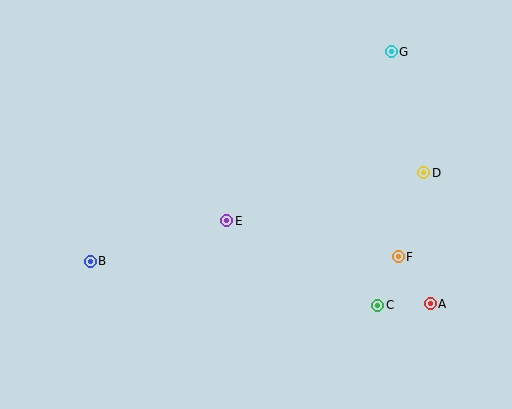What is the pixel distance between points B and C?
The distance between B and C is 291 pixels.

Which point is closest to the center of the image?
Point E at (227, 221) is closest to the center.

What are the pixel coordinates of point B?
Point B is at (90, 261).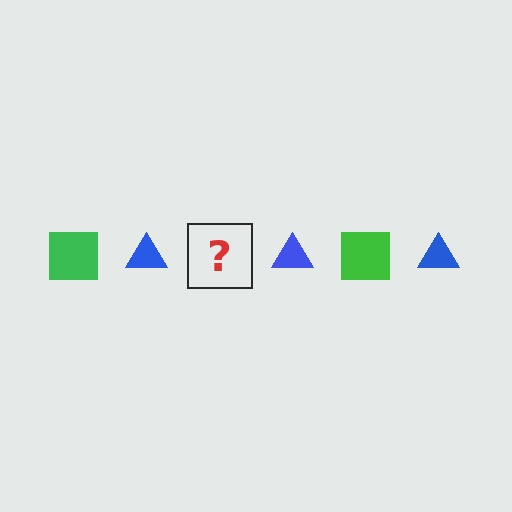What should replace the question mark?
The question mark should be replaced with a green square.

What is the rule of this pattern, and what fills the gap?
The rule is that the pattern alternates between green square and blue triangle. The gap should be filled with a green square.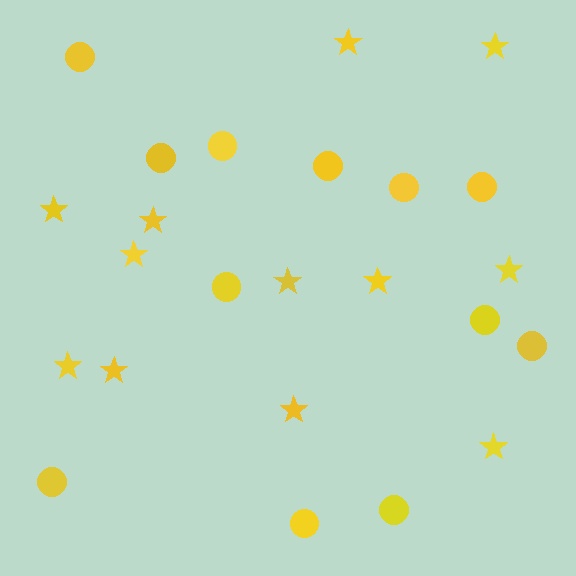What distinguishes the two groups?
There are 2 groups: one group of stars (12) and one group of circles (12).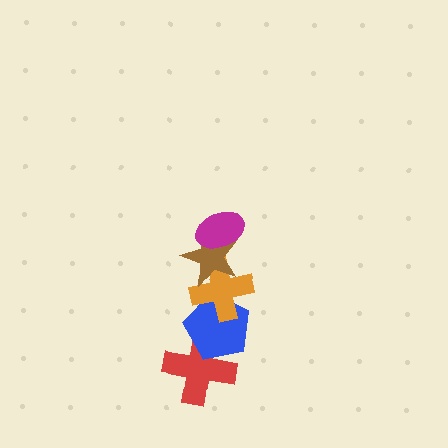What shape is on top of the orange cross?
The brown star is on top of the orange cross.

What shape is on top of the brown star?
The magenta ellipse is on top of the brown star.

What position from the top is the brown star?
The brown star is 2nd from the top.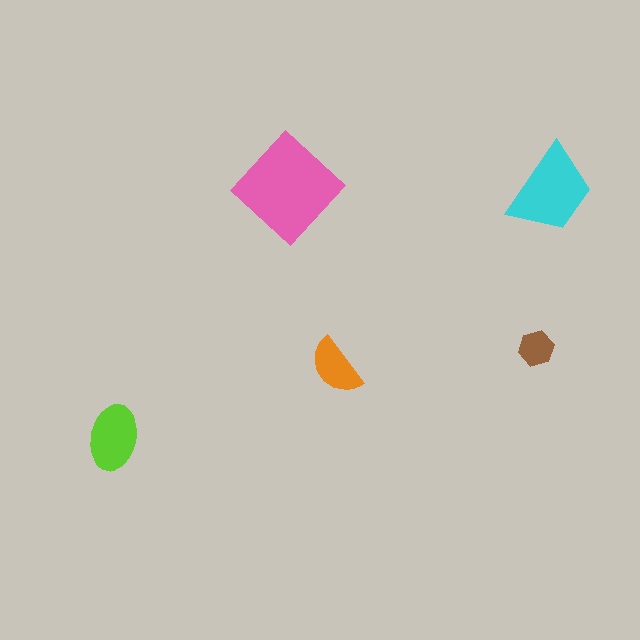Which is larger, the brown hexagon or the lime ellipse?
The lime ellipse.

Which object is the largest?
The pink diamond.